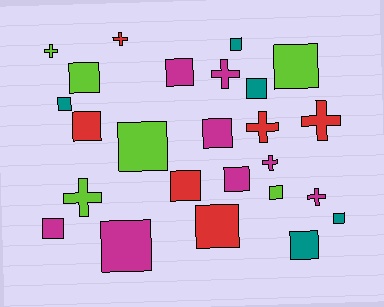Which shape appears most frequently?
Square, with 17 objects.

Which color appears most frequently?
Magenta, with 8 objects.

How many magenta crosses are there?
There are 3 magenta crosses.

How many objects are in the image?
There are 25 objects.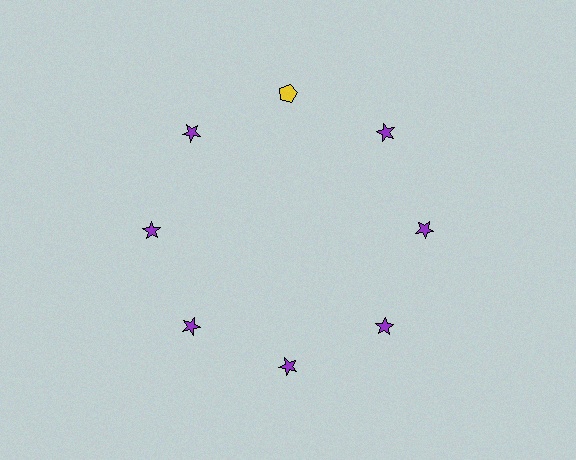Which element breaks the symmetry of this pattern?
The yellow pentagon at roughly the 12 o'clock position breaks the symmetry. All other shapes are purple stars.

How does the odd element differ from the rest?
It differs in both color (yellow instead of purple) and shape (pentagon instead of star).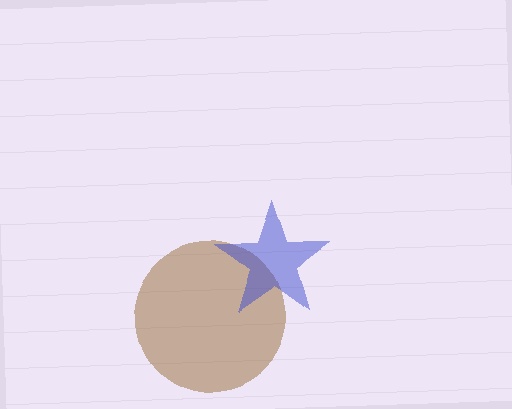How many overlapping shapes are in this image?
There are 2 overlapping shapes in the image.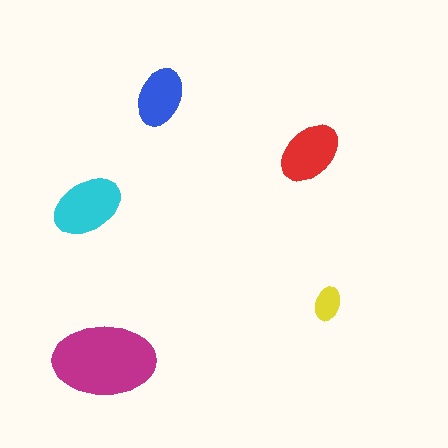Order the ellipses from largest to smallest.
the magenta one, the cyan one, the red one, the blue one, the yellow one.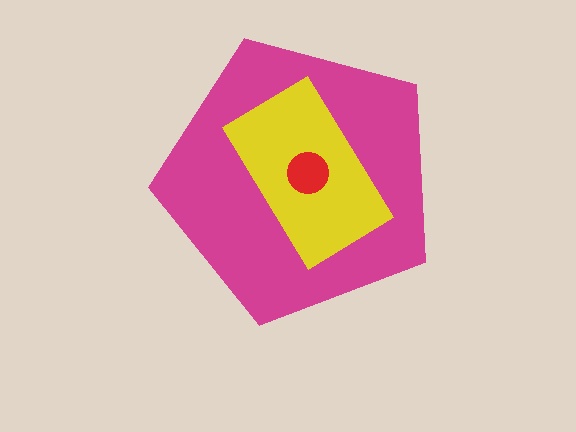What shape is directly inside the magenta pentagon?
The yellow rectangle.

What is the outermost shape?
The magenta pentagon.